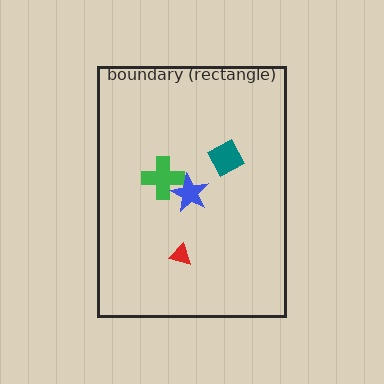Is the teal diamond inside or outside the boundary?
Inside.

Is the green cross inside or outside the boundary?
Inside.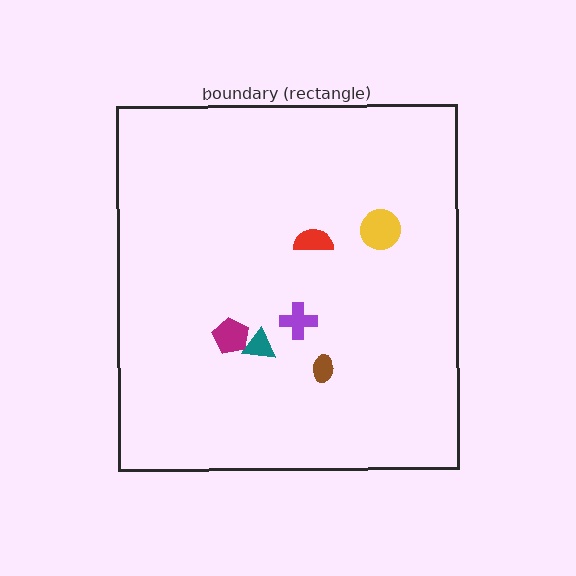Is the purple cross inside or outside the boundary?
Inside.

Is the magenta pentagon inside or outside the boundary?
Inside.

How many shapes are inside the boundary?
6 inside, 0 outside.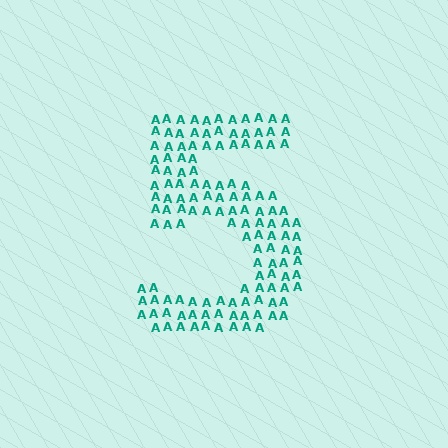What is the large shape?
The large shape is the digit 5.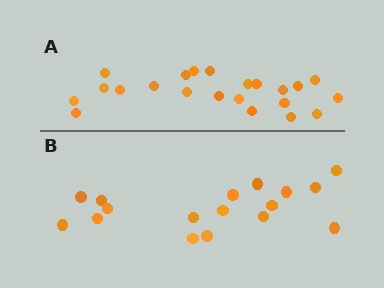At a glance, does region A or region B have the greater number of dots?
Region A (the top region) has more dots.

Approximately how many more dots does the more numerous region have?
Region A has about 5 more dots than region B.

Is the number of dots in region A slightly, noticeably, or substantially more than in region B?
Region A has noticeably more, but not dramatically so. The ratio is roughly 1.3 to 1.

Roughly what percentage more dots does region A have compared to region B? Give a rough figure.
About 30% more.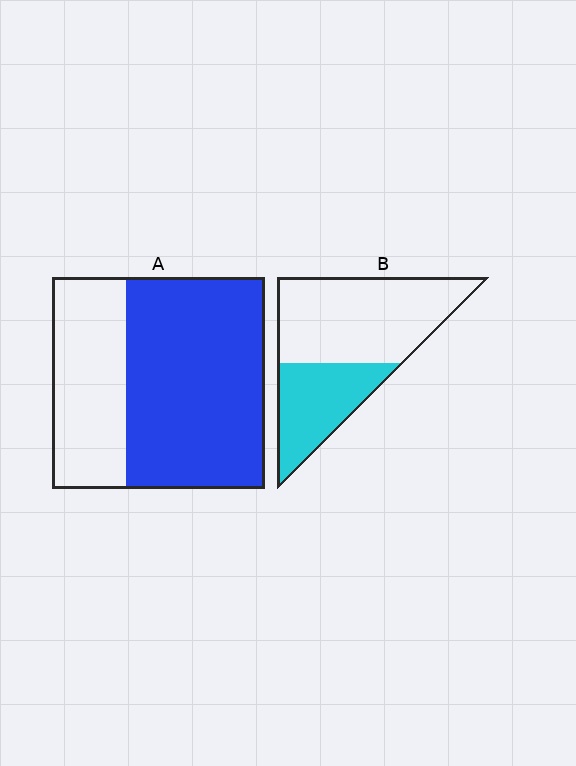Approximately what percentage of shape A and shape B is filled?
A is approximately 65% and B is approximately 35%.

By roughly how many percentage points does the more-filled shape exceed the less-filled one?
By roughly 30 percentage points (A over B).